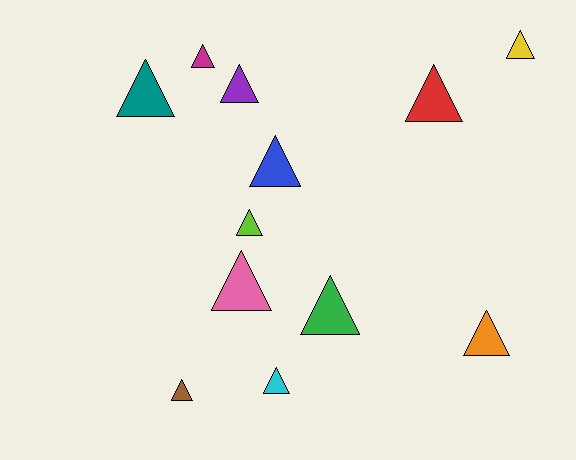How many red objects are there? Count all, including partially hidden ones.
There is 1 red object.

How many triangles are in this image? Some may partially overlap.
There are 12 triangles.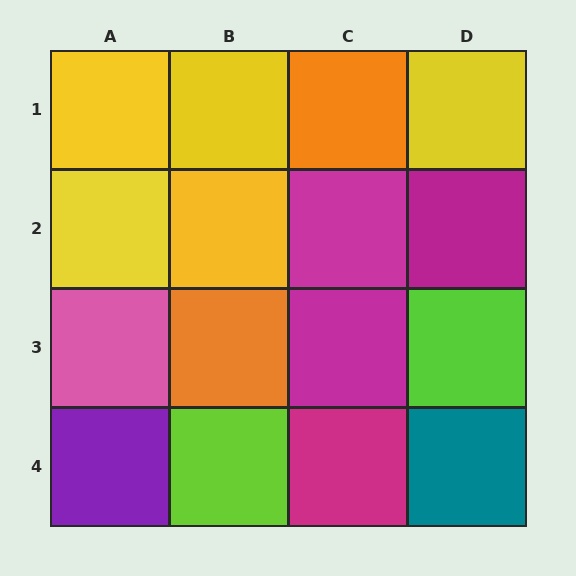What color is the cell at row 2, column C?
Magenta.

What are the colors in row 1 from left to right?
Yellow, yellow, orange, yellow.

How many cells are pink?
1 cell is pink.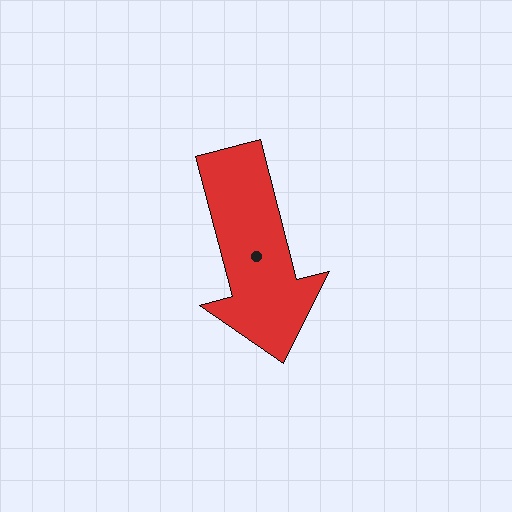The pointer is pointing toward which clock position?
Roughly 6 o'clock.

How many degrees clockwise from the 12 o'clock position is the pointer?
Approximately 165 degrees.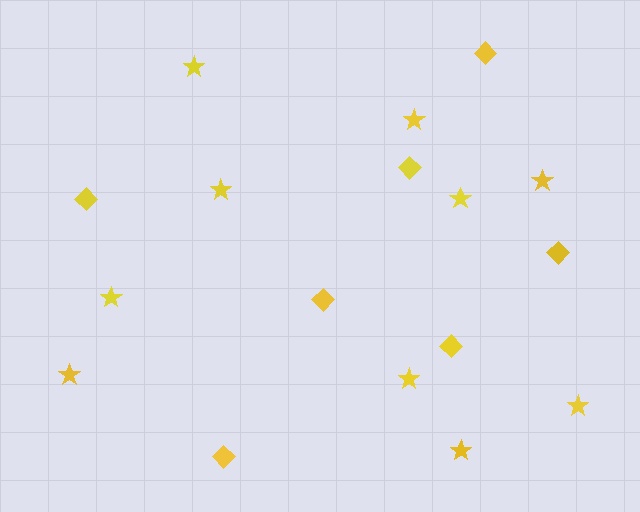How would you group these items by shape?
There are 2 groups: one group of stars (10) and one group of diamonds (7).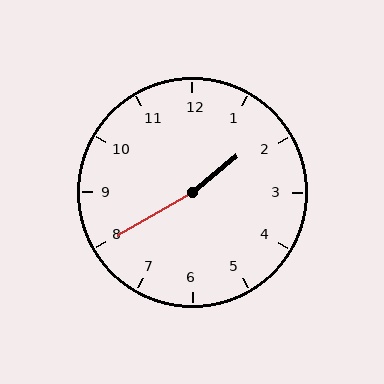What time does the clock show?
1:40.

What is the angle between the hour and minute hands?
Approximately 170 degrees.